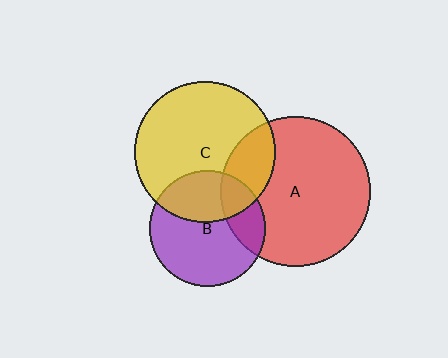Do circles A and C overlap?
Yes.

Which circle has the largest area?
Circle A (red).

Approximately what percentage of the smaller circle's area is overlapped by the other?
Approximately 20%.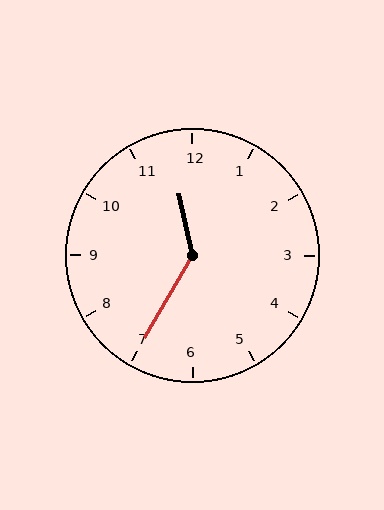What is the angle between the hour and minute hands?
Approximately 138 degrees.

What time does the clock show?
11:35.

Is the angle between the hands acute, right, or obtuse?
It is obtuse.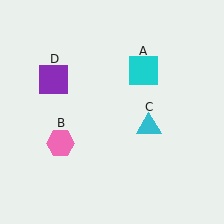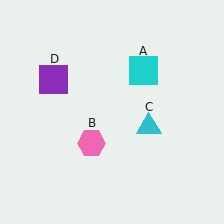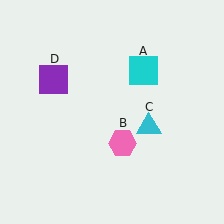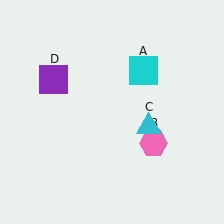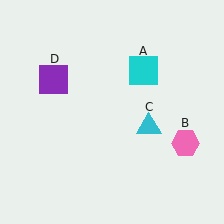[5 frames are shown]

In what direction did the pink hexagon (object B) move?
The pink hexagon (object B) moved right.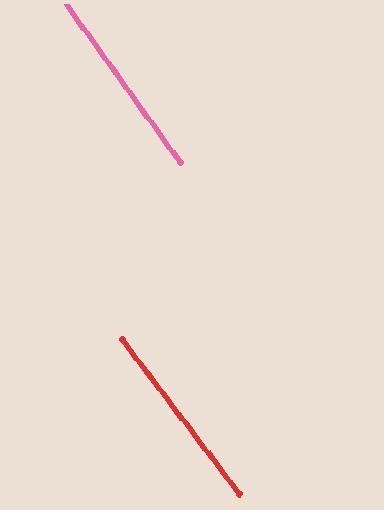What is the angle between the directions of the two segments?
Approximately 2 degrees.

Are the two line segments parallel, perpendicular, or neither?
Parallel — their directions differ by only 1.6°.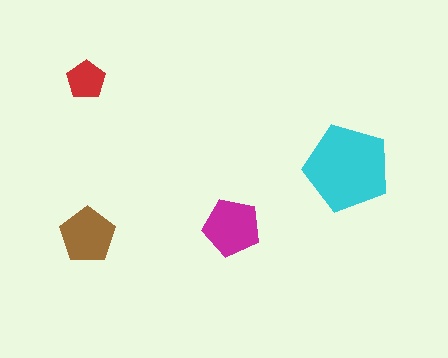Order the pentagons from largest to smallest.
the cyan one, the magenta one, the brown one, the red one.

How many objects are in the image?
There are 4 objects in the image.